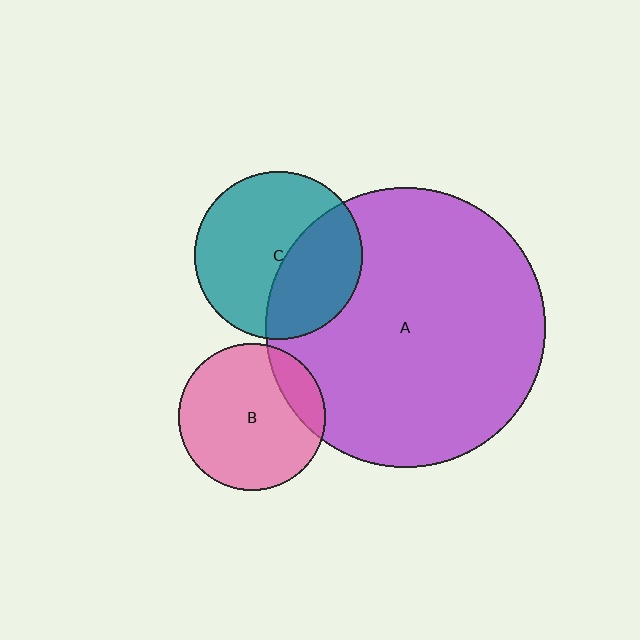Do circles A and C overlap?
Yes.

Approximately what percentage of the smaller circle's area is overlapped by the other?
Approximately 40%.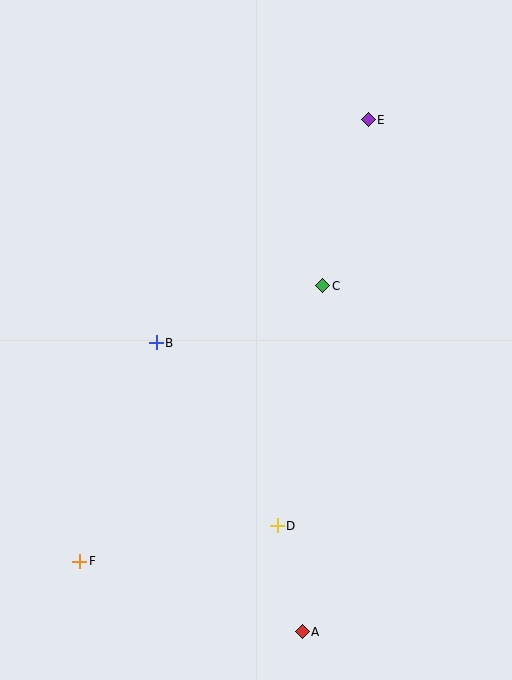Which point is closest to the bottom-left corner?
Point F is closest to the bottom-left corner.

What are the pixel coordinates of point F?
Point F is at (80, 562).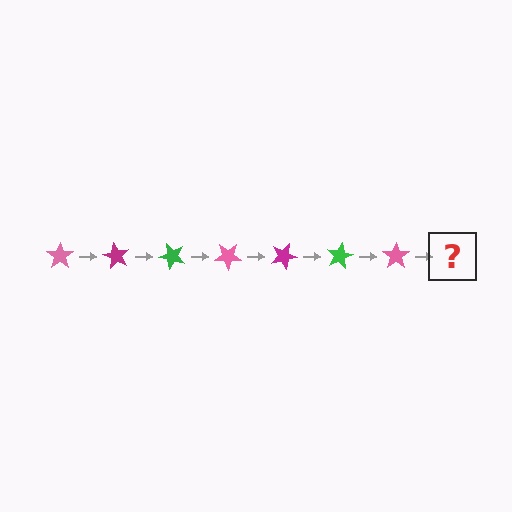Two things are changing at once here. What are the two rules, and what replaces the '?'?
The two rules are that it rotates 60 degrees each step and the color cycles through pink, magenta, and green. The '?' should be a magenta star, rotated 420 degrees from the start.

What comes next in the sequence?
The next element should be a magenta star, rotated 420 degrees from the start.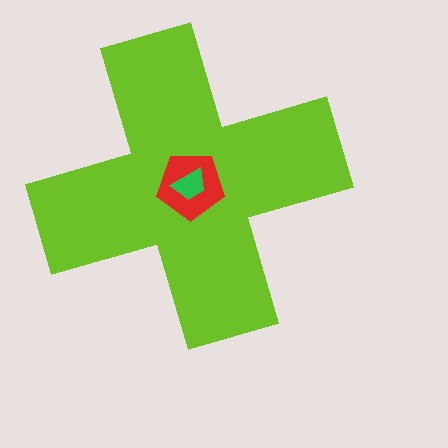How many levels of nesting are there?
3.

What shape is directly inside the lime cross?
The red pentagon.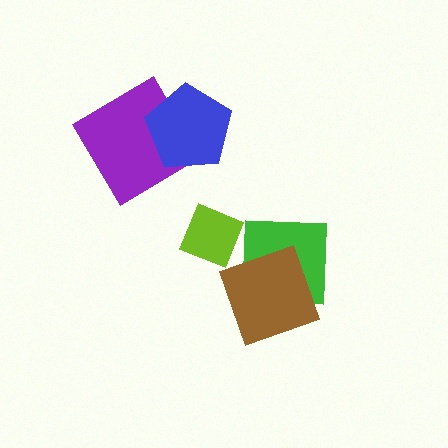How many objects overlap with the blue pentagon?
1 object overlaps with the blue pentagon.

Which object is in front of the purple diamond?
The blue pentagon is in front of the purple diamond.